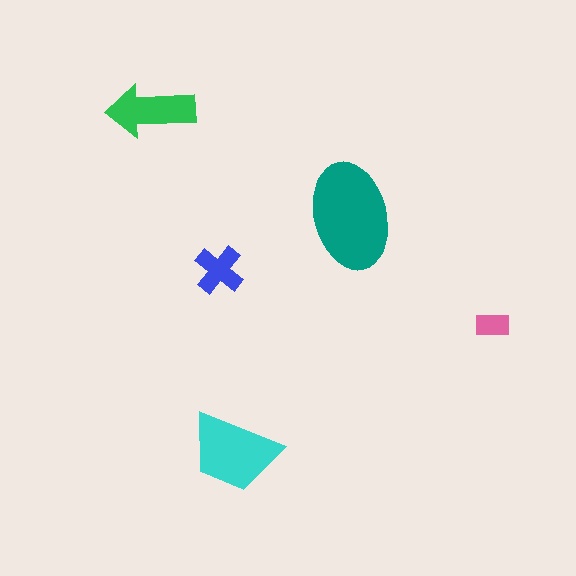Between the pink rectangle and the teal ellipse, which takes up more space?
The teal ellipse.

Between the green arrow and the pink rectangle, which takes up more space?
The green arrow.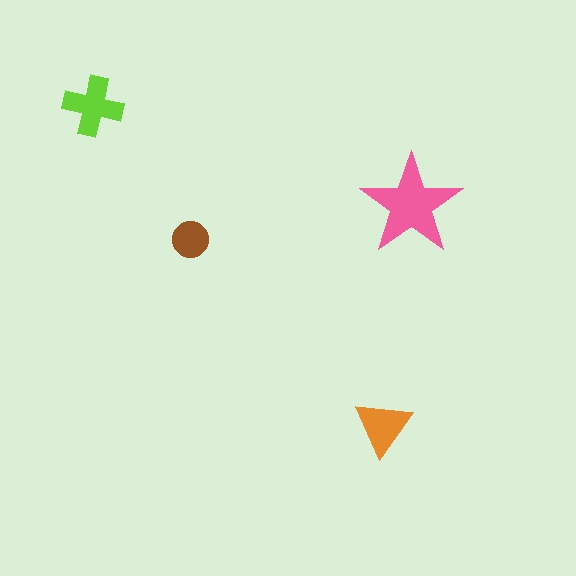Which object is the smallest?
The brown circle.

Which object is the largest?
The pink star.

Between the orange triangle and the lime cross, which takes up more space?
The lime cross.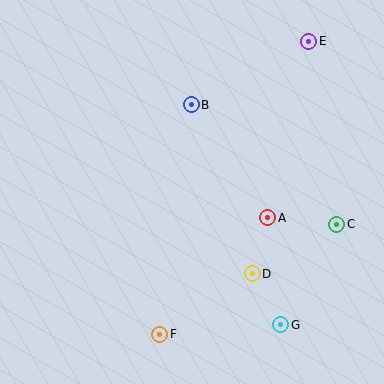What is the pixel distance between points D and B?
The distance between D and B is 180 pixels.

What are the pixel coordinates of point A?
Point A is at (268, 218).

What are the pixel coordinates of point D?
Point D is at (252, 274).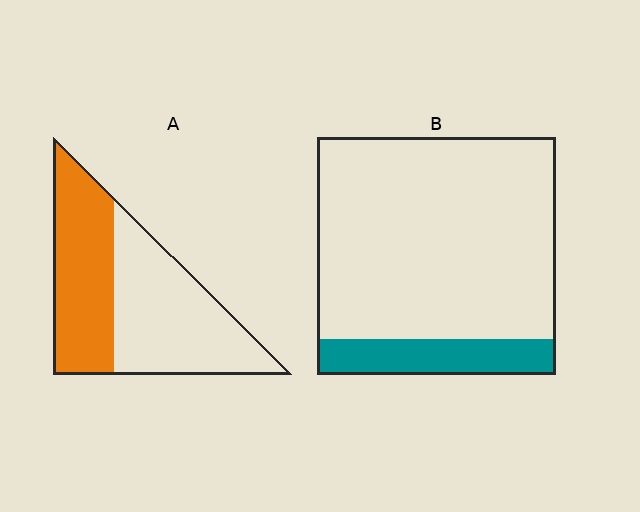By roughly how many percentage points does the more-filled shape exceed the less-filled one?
By roughly 30 percentage points (A over B).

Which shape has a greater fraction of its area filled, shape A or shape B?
Shape A.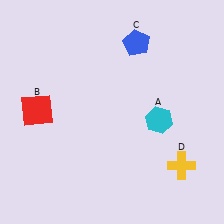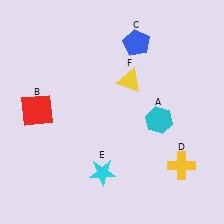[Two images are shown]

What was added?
A cyan star (E), a yellow triangle (F) were added in Image 2.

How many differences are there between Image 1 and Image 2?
There are 2 differences between the two images.